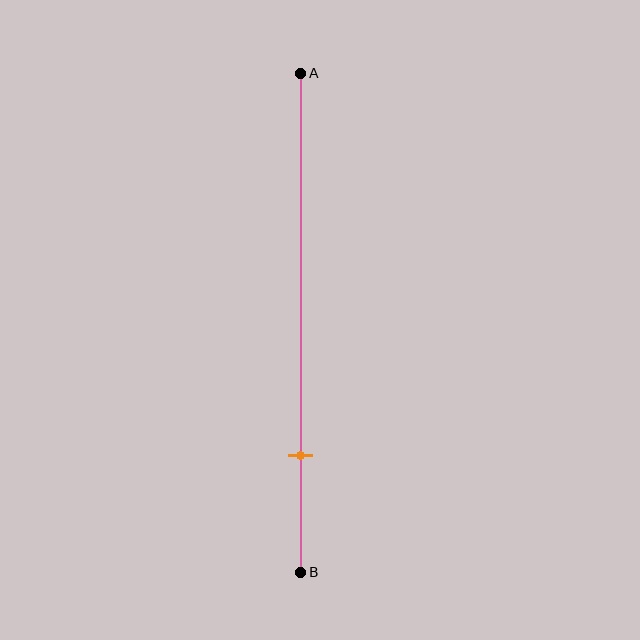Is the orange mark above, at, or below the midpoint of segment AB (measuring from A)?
The orange mark is below the midpoint of segment AB.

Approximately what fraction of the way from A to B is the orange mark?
The orange mark is approximately 75% of the way from A to B.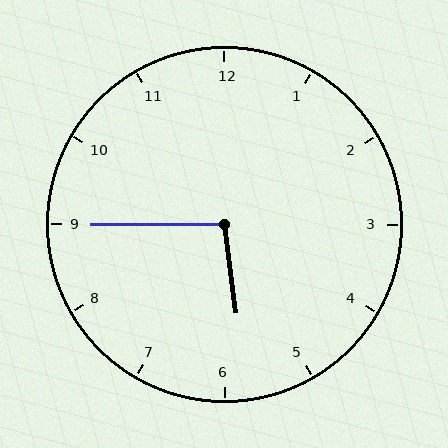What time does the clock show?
5:45.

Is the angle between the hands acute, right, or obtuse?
It is obtuse.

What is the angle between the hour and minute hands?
Approximately 98 degrees.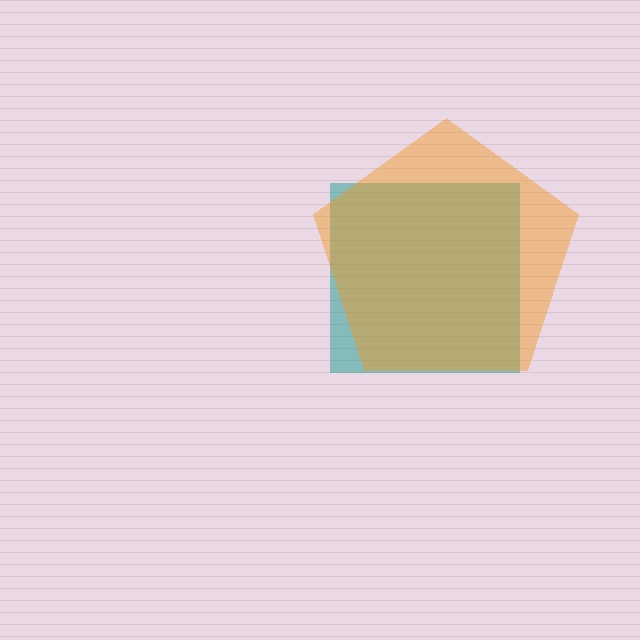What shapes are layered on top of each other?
The layered shapes are: a teal square, an orange pentagon.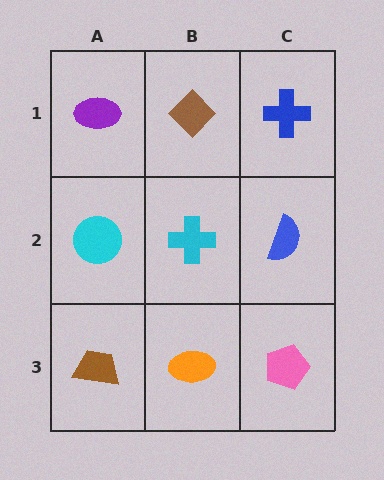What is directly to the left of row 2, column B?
A cyan circle.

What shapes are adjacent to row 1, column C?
A blue semicircle (row 2, column C), a brown diamond (row 1, column B).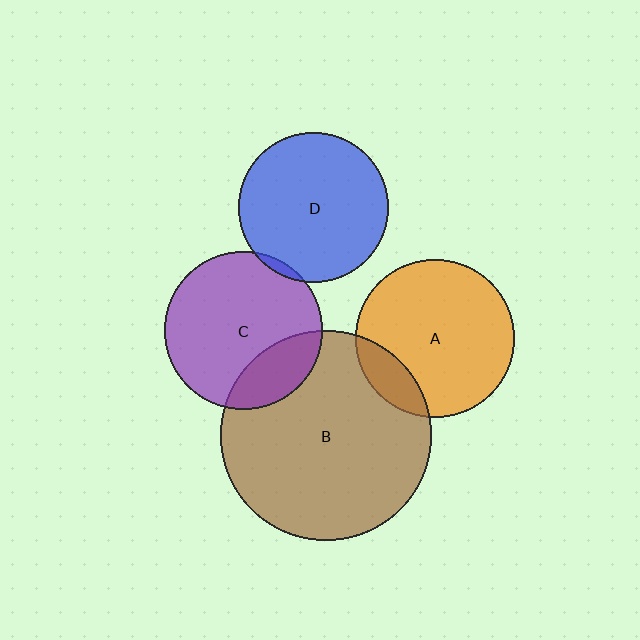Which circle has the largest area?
Circle B (brown).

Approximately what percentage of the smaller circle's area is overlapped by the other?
Approximately 5%.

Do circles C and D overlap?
Yes.